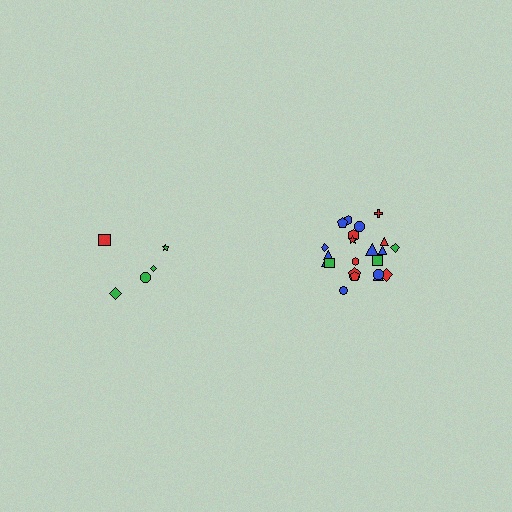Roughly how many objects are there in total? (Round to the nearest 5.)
Roughly 25 objects in total.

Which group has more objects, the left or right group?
The right group.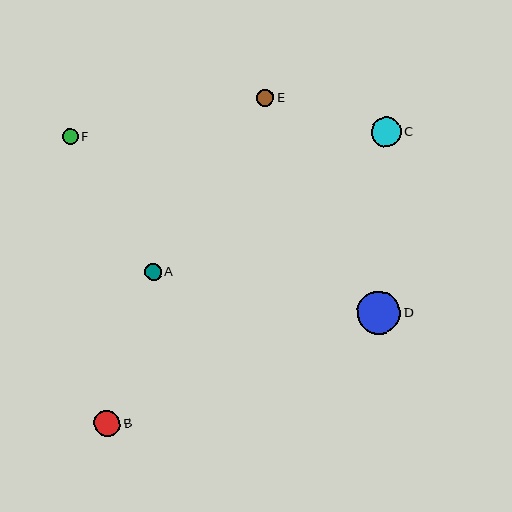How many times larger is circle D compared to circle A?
Circle D is approximately 2.6 times the size of circle A.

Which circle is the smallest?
Circle F is the smallest with a size of approximately 16 pixels.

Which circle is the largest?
Circle D is the largest with a size of approximately 43 pixels.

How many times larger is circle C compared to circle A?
Circle C is approximately 1.8 times the size of circle A.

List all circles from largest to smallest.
From largest to smallest: D, C, B, E, A, F.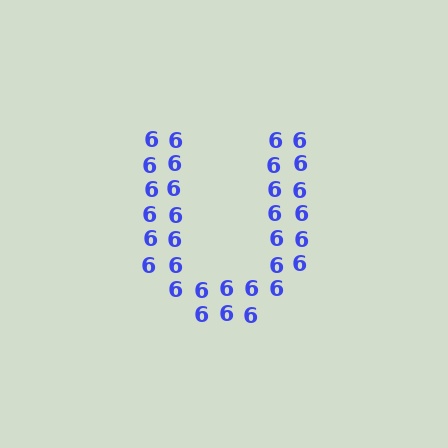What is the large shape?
The large shape is the letter U.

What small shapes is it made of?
It is made of small digit 6's.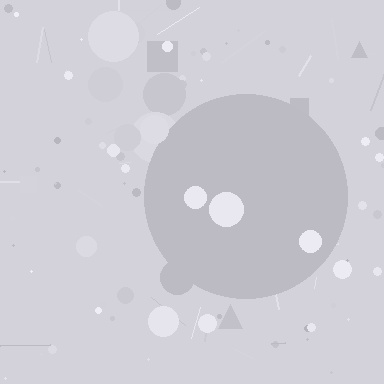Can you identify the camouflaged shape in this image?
The camouflaged shape is a circle.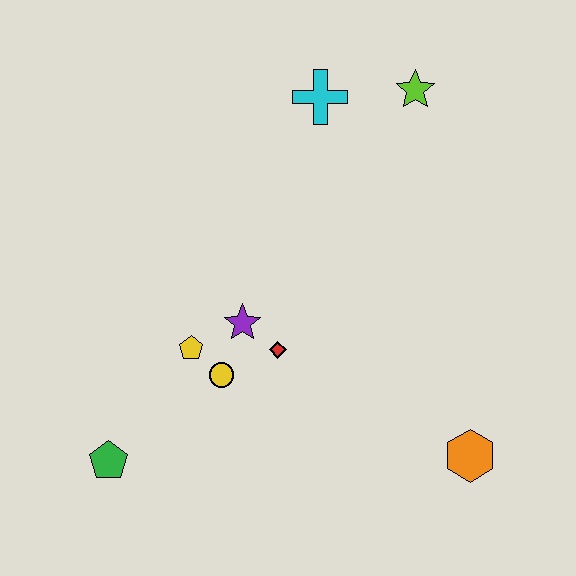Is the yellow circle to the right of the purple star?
No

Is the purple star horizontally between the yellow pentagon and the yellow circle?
No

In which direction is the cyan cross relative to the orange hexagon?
The cyan cross is above the orange hexagon.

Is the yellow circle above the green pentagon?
Yes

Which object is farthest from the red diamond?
The lime star is farthest from the red diamond.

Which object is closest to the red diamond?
The purple star is closest to the red diamond.